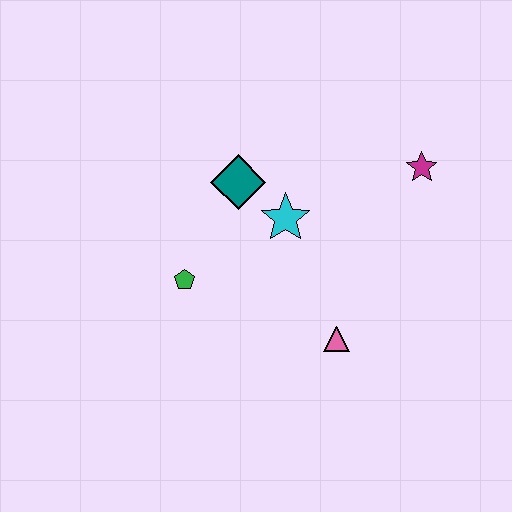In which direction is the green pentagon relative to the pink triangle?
The green pentagon is to the left of the pink triangle.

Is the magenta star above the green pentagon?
Yes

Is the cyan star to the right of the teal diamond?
Yes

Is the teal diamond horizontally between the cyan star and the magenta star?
No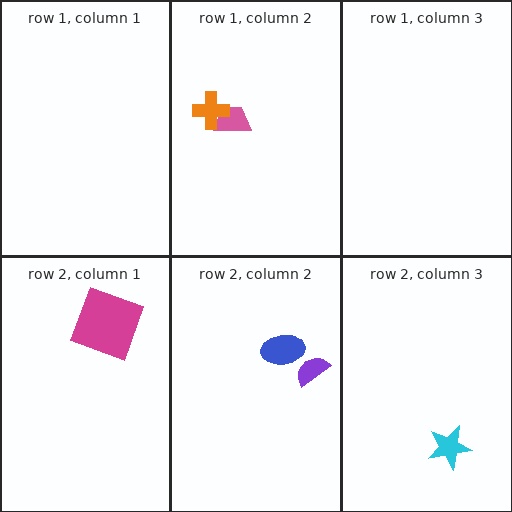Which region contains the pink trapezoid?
The row 1, column 2 region.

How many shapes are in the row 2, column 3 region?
1.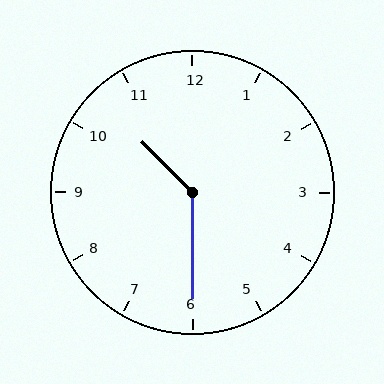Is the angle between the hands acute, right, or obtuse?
It is obtuse.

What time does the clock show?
10:30.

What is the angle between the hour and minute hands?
Approximately 135 degrees.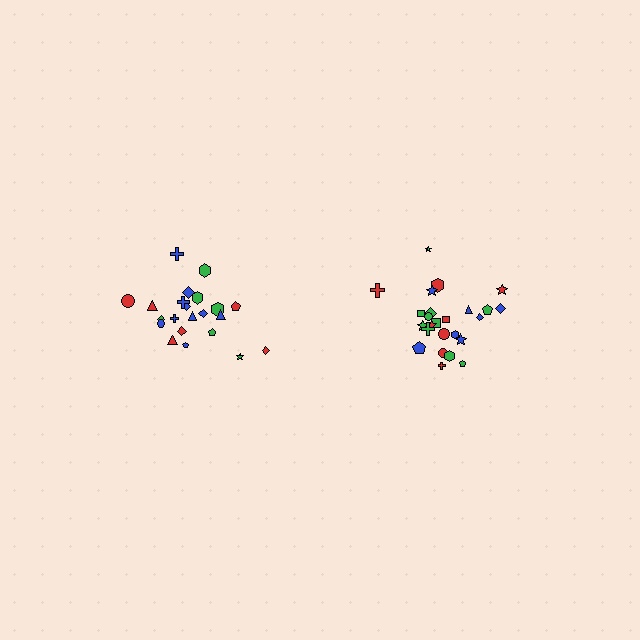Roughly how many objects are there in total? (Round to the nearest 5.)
Roughly 45 objects in total.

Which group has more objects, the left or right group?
The right group.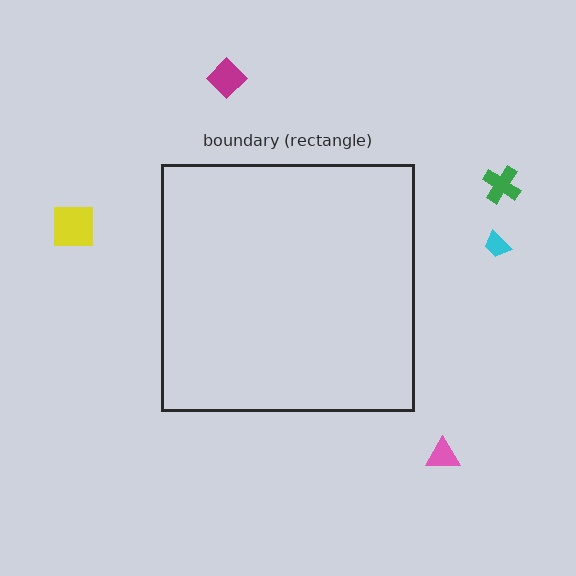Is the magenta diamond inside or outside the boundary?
Outside.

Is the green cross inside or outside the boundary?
Outside.